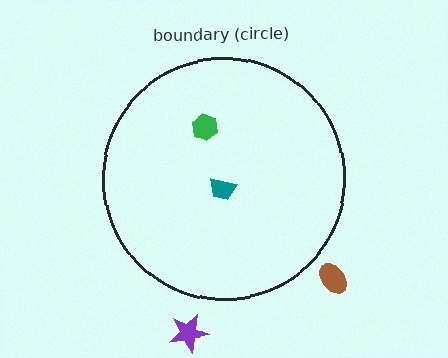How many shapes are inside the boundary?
2 inside, 2 outside.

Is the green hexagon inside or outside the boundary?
Inside.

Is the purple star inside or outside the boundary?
Outside.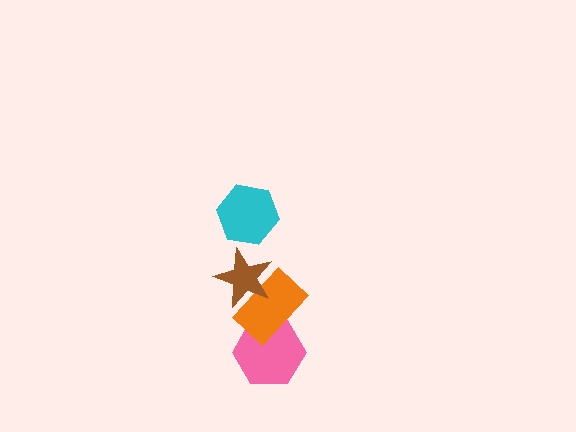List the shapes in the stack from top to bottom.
From top to bottom: the cyan hexagon, the brown star, the orange rectangle, the pink hexagon.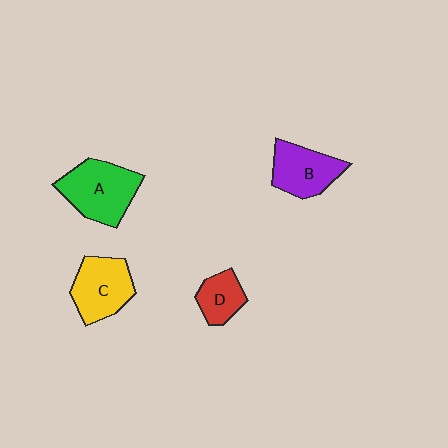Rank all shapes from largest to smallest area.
From largest to smallest: A (green), C (yellow), B (purple), D (red).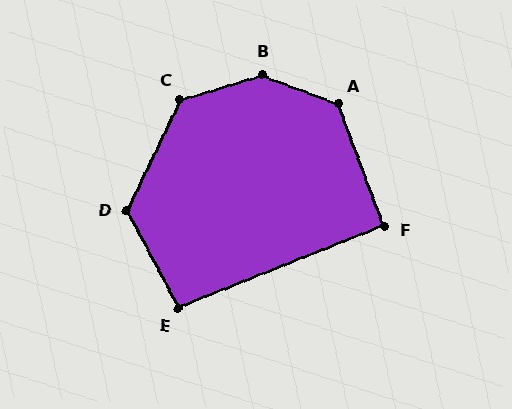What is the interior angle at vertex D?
Approximately 126 degrees (obtuse).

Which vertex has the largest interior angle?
B, at approximately 142 degrees.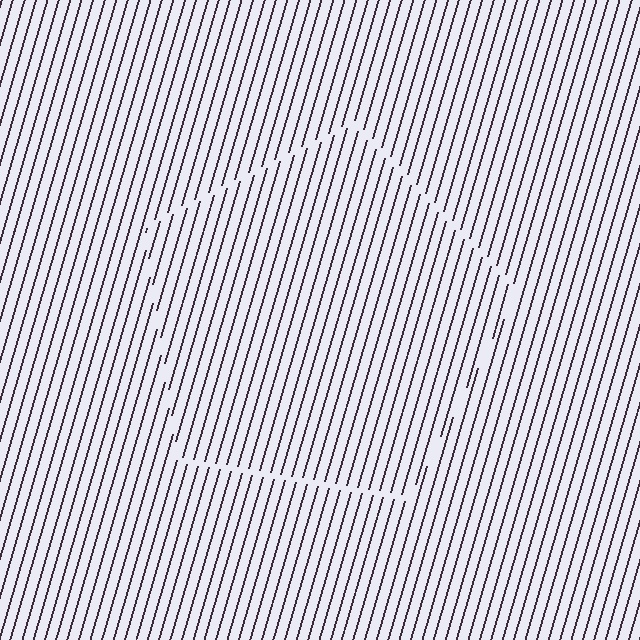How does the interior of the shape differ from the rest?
The interior of the shape contains the same grating, shifted by half a period — the contour is defined by the phase discontinuity where line-ends from the inner and outer gratings abut.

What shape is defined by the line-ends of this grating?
An illusory pentagon. The interior of the shape contains the same grating, shifted by half a period — the contour is defined by the phase discontinuity where line-ends from the inner and outer gratings abut.